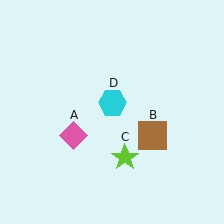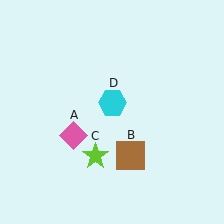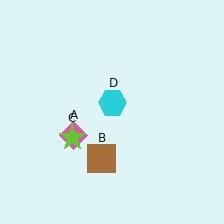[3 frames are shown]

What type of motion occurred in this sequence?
The brown square (object B), lime star (object C) rotated clockwise around the center of the scene.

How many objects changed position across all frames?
2 objects changed position: brown square (object B), lime star (object C).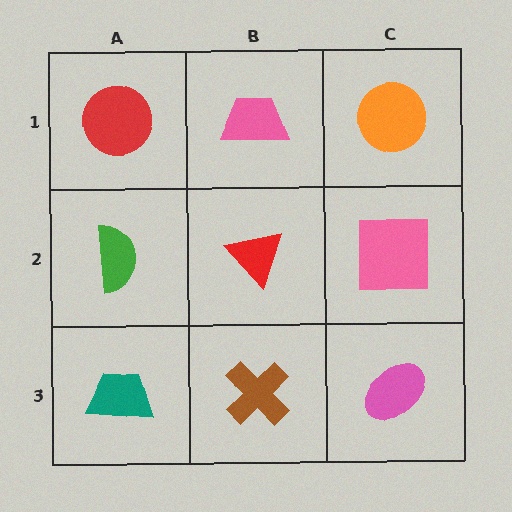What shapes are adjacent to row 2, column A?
A red circle (row 1, column A), a teal trapezoid (row 3, column A), a red triangle (row 2, column B).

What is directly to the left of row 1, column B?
A red circle.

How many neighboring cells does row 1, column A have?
2.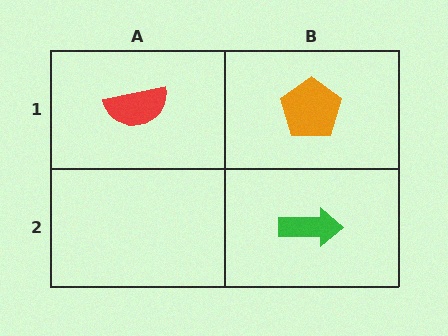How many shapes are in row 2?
1 shape.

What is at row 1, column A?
A red semicircle.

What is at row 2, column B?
A green arrow.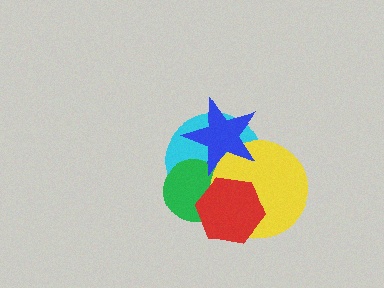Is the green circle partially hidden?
Yes, it is partially covered by another shape.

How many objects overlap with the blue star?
3 objects overlap with the blue star.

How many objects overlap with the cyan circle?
4 objects overlap with the cyan circle.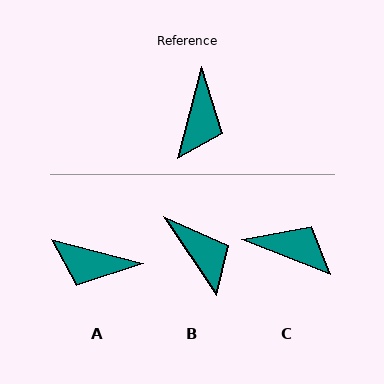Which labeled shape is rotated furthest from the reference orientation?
A, about 90 degrees away.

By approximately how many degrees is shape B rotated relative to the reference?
Approximately 48 degrees counter-clockwise.